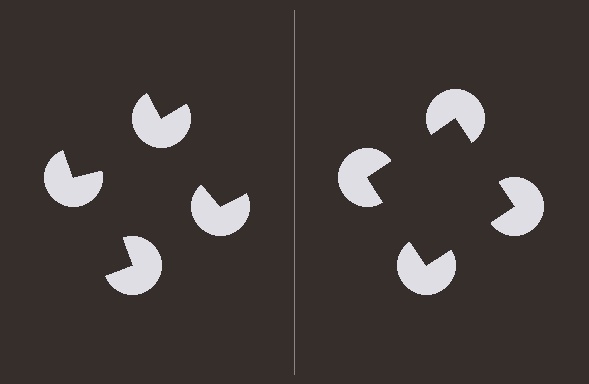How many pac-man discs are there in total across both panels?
8 — 4 on each side.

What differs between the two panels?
The pac-man discs are positioned identically on both sides; only the wedge orientations differ. On the right they align to a square; on the left they are misaligned.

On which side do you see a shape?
An illusory square appears on the right side. On the left side the wedge cuts are rotated, so no coherent shape forms.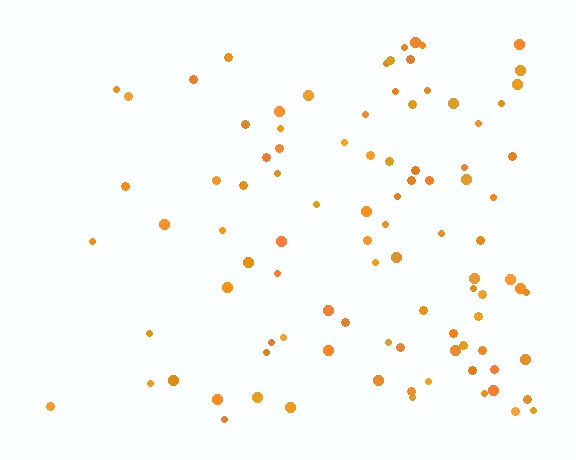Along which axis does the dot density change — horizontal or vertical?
Horizontal.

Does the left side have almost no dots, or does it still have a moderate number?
Still a moderate number, just noticeably fewer than the right.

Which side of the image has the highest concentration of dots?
The right.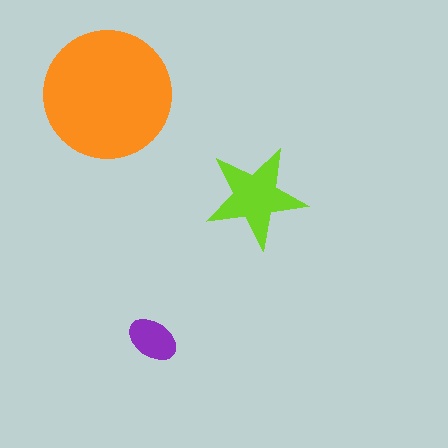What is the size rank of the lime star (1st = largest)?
2nd.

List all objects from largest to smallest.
The orange circle, the lime star, the purple ellipse.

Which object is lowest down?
The purple ellipse is bottommost.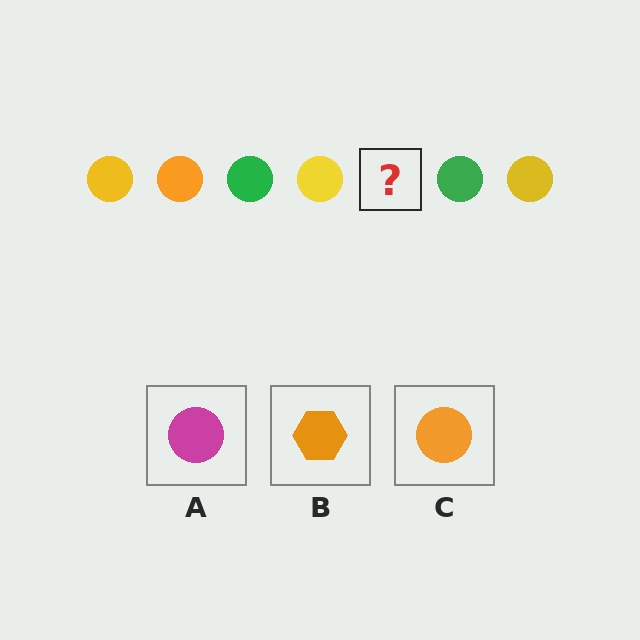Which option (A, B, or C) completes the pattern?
C.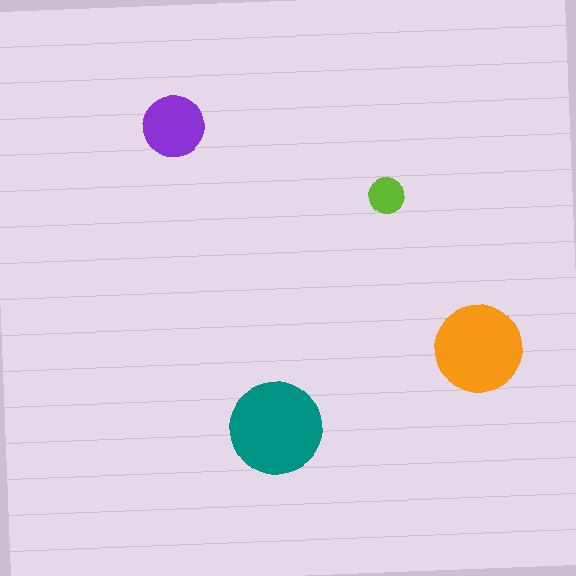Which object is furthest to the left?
The purple circle is leftmost.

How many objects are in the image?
There are 4 objects in the image.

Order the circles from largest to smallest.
the teal one, the orange one, the purple one, the lime one.